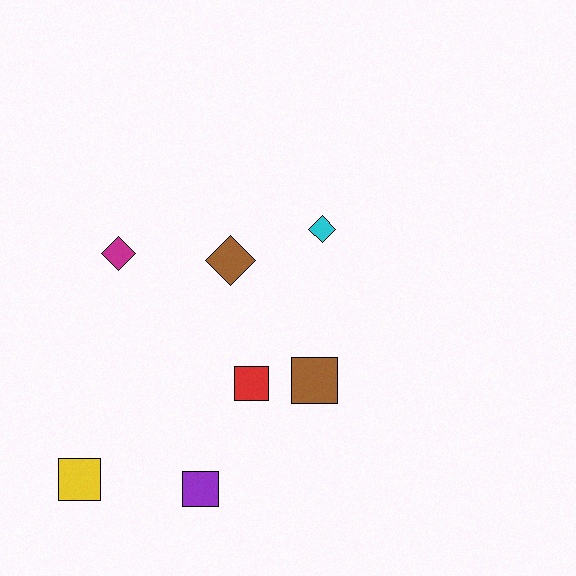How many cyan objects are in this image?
There is 1 cyan object.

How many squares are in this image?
There are 4 squares.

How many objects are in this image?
There are 7 objects.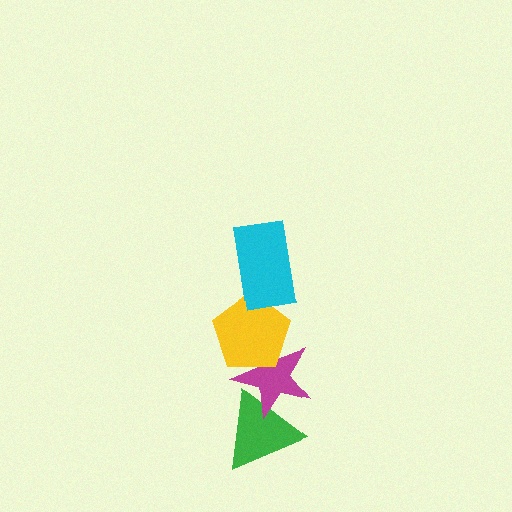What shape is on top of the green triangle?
The magenta star is on top of the green triangle.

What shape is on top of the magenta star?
The yellow pentagon is on top of the magenta star.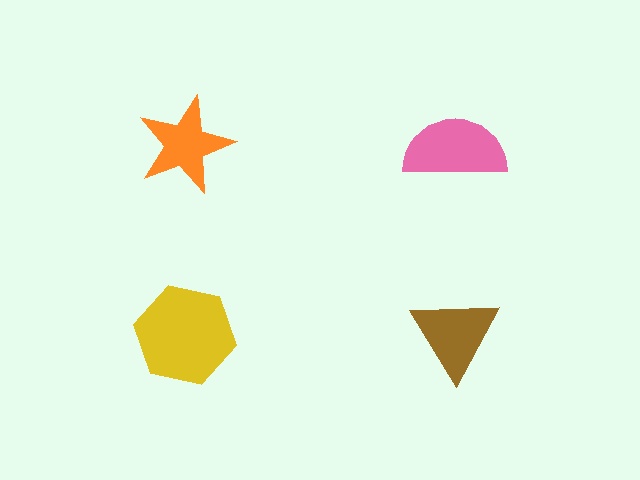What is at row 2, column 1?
A yellow hexagon.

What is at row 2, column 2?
A brown triangle.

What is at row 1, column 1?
An orange star.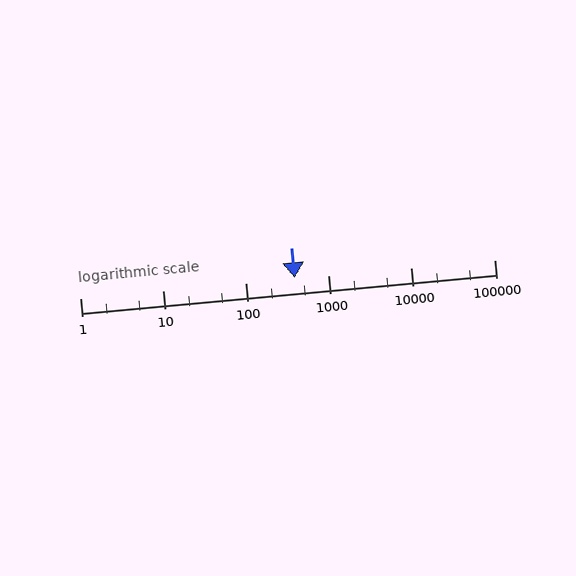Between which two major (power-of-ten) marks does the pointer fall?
The pointer is between 100 and 1000.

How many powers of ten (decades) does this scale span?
The scale spans 5 decades, from 1 to 100000.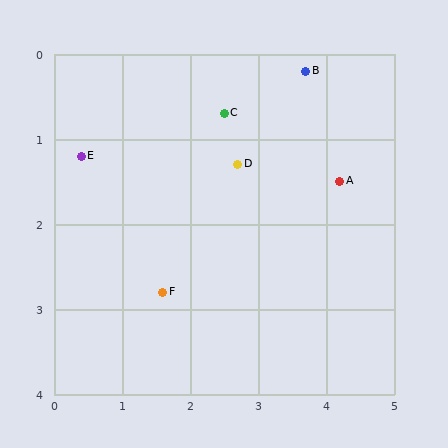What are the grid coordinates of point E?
Point E is at approximately (0.4, 1.2).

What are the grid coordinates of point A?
Point A is at approximately (4.2, 1.5).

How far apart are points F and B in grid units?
Points F and B are about 3.3 grid units apart.